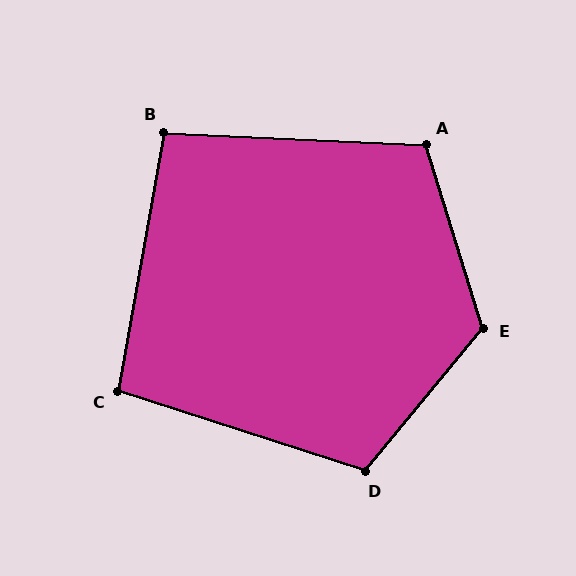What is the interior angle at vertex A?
Approximately 110 degrees (obtuse).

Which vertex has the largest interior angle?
E, at approximately 123 degrees.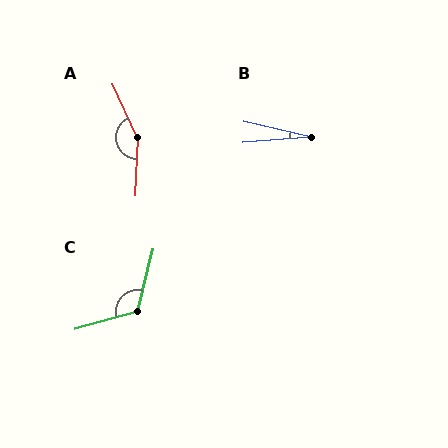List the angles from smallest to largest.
B (18°), C (119°), A (153°).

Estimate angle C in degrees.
Approximately 119 degrees.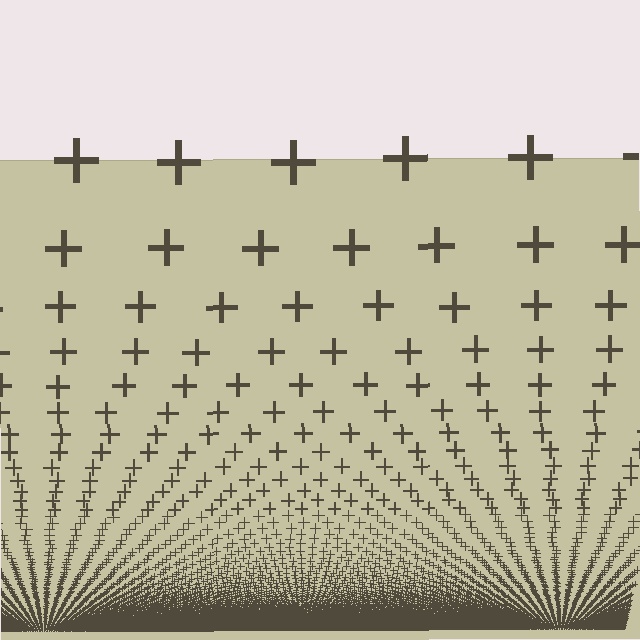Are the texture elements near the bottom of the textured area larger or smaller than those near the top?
Smaller. The gradient is inverted — elements near the bottom are smaller and denser.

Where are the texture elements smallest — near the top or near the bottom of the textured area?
Near the bottom.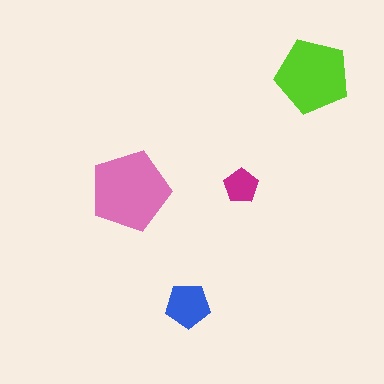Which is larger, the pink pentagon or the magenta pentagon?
The pink one.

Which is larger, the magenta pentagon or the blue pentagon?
The blue one.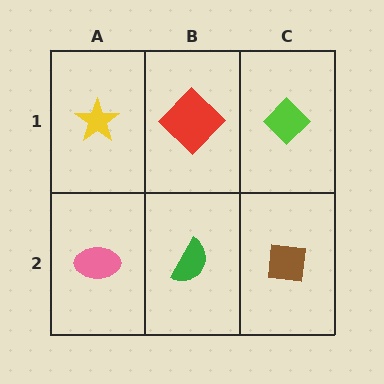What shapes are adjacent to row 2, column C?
A lime diamond (row 1, column C), a green semicircle (row 2, column B).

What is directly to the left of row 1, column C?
A red diamond.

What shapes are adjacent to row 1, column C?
A brown square (row 2, column C), a red diamond (row 1, column B).